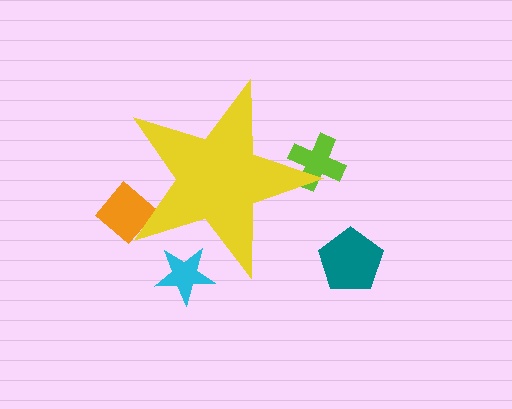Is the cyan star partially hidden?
Yes, the cyan star is partially hidden behind the yellow star.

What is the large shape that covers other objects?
A yellow star.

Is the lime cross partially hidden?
Yes, the lime cross is partially hidden behind the yellow star.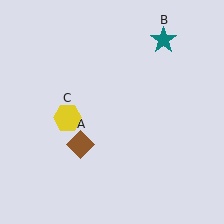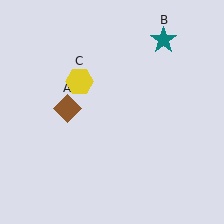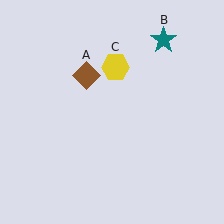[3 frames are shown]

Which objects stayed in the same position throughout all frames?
Teal star (object B) remained stationary.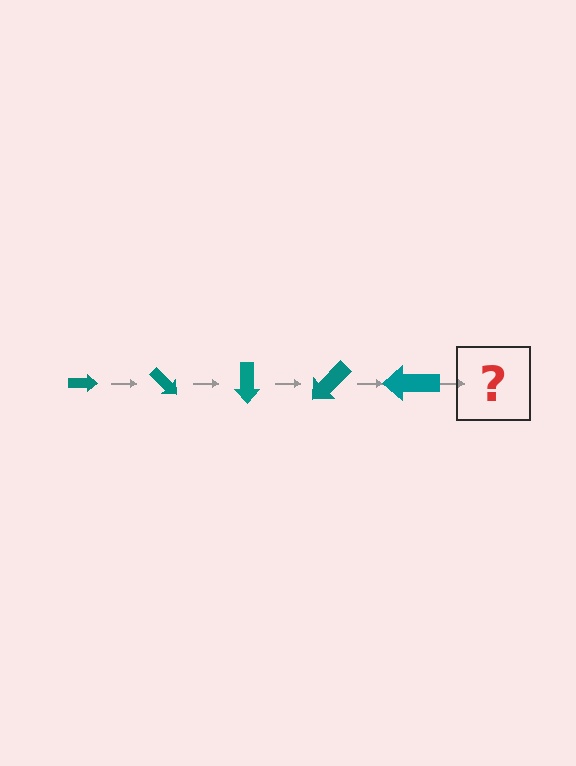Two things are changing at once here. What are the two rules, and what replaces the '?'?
The two rules are that the arrow grows larger each step and it rotates 45 degrees each step. The '?' should be an arrow, larger than the previous one and rotated 225 degrees from the start.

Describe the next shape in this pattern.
It should be an arrow, larger than the previous one and rotated 225 degrees from the start.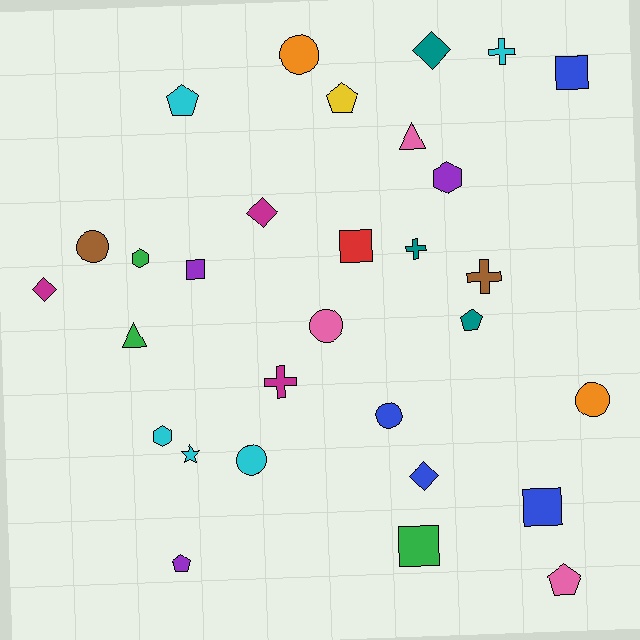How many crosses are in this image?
There are 4 crosses.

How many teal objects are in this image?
There are 3 teal objects.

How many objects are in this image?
There are 30 objects.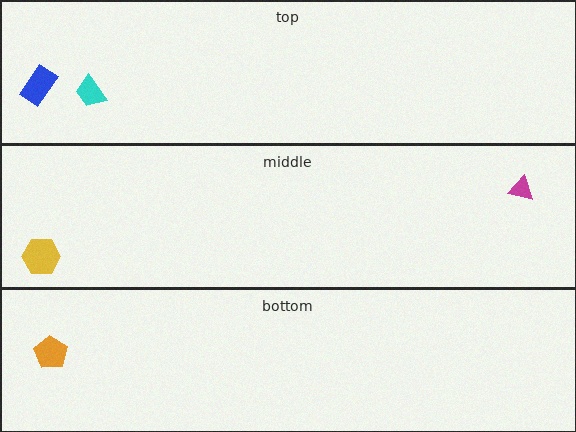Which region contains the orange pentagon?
The bottom region.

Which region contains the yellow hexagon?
The middle region.